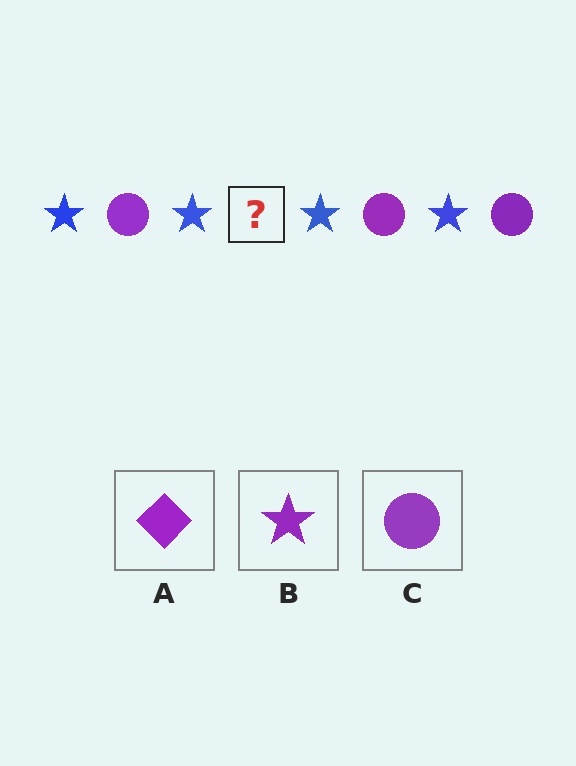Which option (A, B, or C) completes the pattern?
C.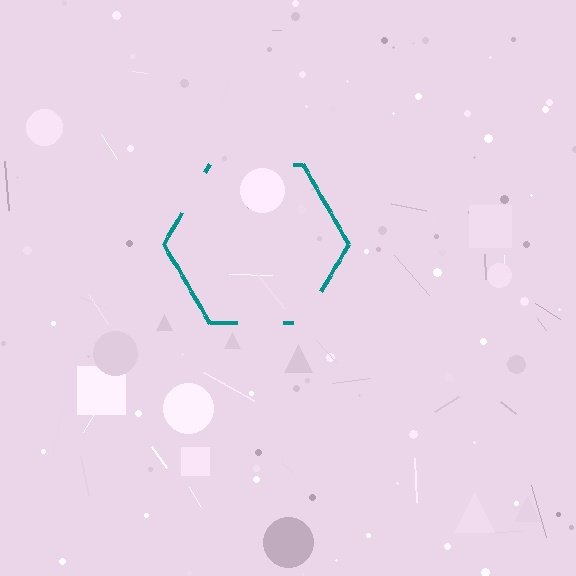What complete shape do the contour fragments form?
The contour fragments form a hexagon.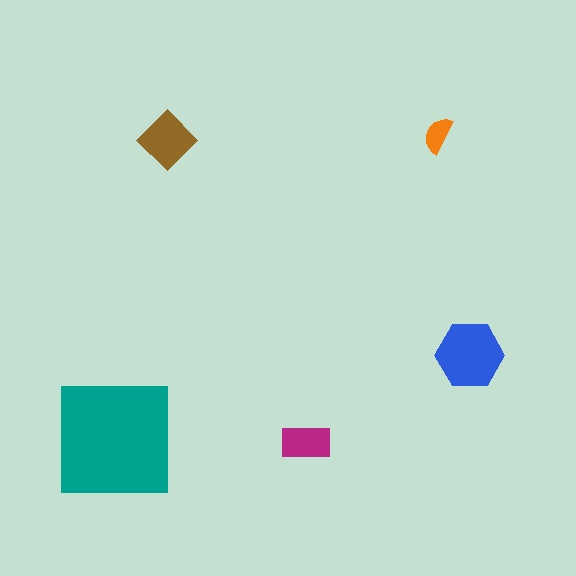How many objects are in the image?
There are 5 objects in the image.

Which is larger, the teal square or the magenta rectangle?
The teal square.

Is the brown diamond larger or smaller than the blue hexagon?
Smaller.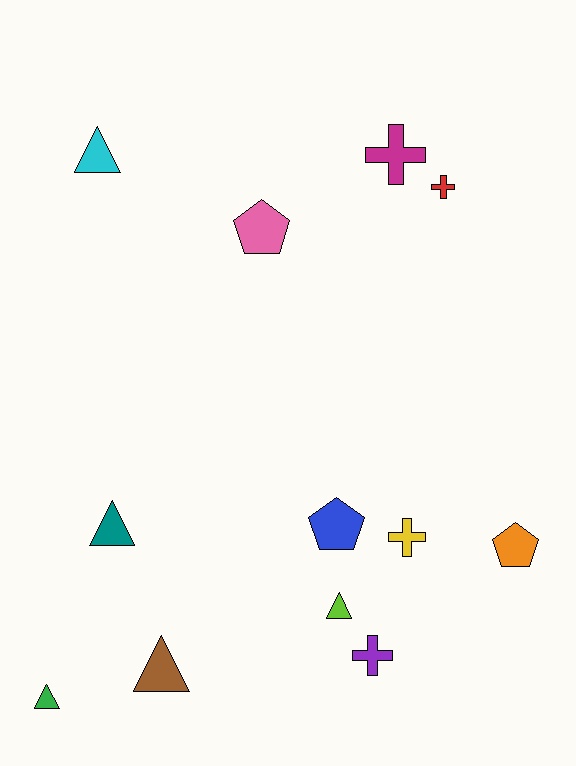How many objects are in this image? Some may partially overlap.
There are 12 objects.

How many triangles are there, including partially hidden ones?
There are 5 triangles.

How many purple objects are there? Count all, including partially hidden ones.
There is 1 purple object.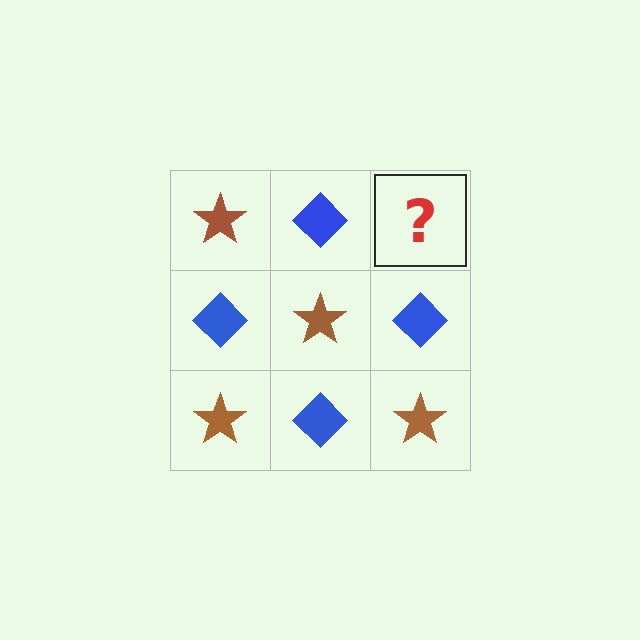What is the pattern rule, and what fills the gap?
The rule is that it alternates brown star and blue diamond in a checkerboard pattern. The gap should be filled with a brown star.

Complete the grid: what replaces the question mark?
The question mark should be replaced with a brown star.